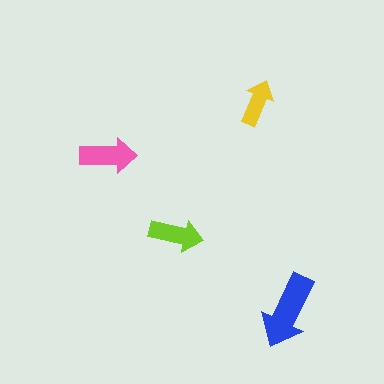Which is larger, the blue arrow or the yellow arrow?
The blue one.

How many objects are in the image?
There are 4 objects in the image.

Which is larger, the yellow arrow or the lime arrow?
The lime one.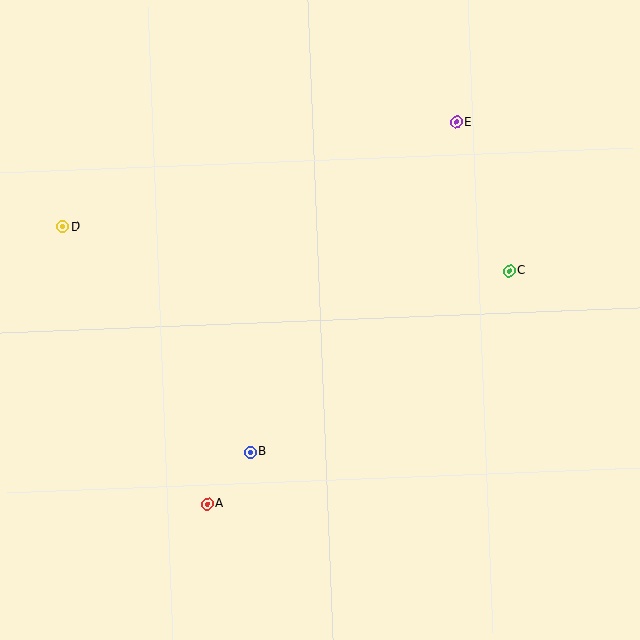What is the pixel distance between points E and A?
The distance between E and A is 456 pixels.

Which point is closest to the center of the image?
Point B at (251, 452) is closest to the center.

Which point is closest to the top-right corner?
Point E is closest to the top-right corner.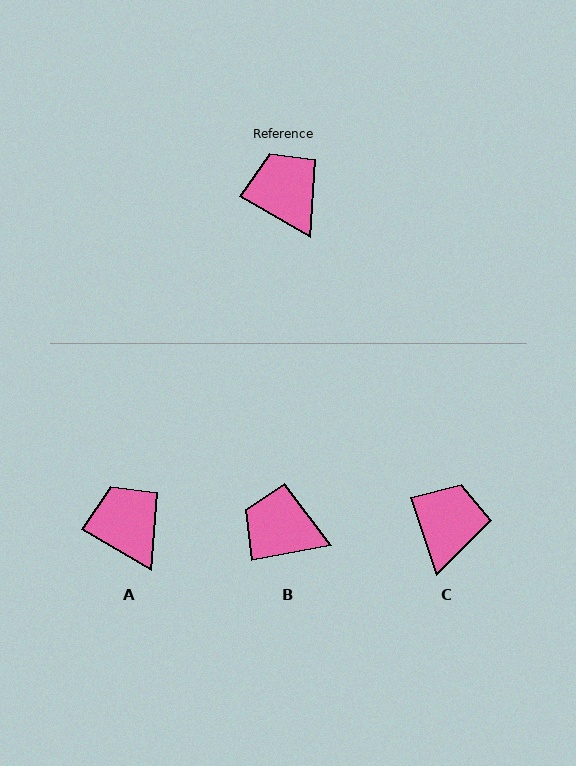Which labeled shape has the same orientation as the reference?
A.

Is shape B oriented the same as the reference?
No, it is off by about 41 degrees.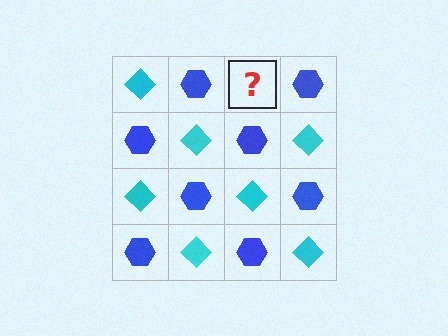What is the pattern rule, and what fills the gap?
The rule is that it alternates cyan diamond and blue hexagon in a checkerboard pattern. The gap should be filled with a cyan diamond.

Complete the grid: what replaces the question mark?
The question mark should be replaced with a cyan diamond.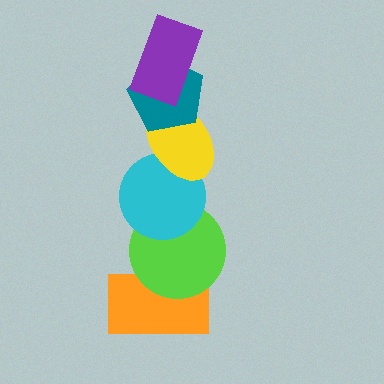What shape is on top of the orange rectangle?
The lime circle is on top of the orange rectangle.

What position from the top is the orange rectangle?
The orange rectangle is 6th from the top.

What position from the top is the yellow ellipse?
The yellow ellipse is 3rd from the top.